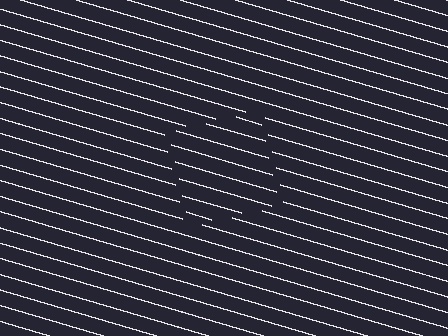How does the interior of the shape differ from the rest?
The interior of the shape contains the same grating, shifted by half a period — the contour is defined by the phase discontinuity where line-ends from the inner and outer gratings abut.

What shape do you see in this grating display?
An illusory square. The interior of the shape contains the same grating, shifted by half a period — the contour is defined by the phase discontinuity where line-ends from the inner and outer gratings abut.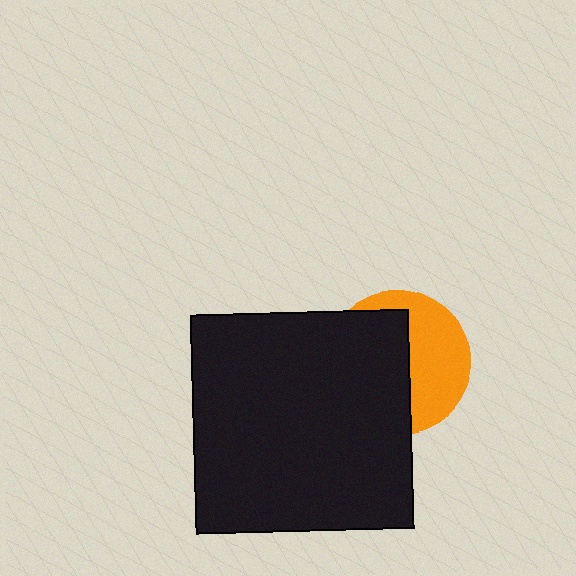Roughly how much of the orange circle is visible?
About half of it is visible (roughly 45%).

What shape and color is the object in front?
The object in front is a black square.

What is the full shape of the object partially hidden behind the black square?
The partially hidden object is an orange circle.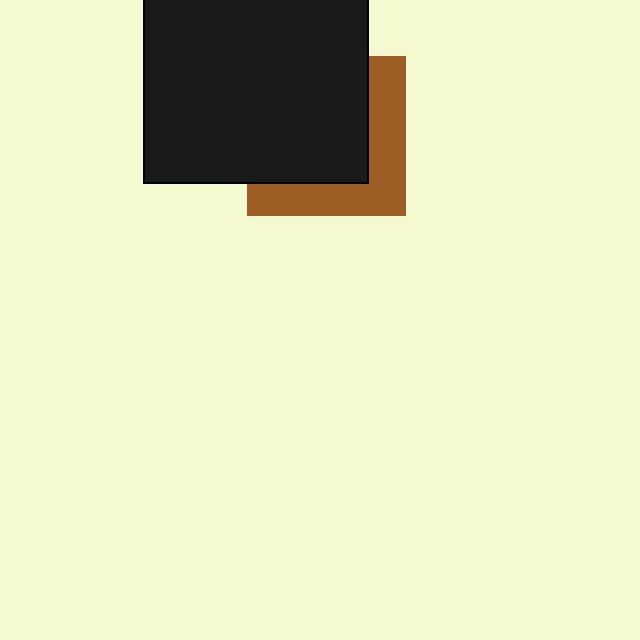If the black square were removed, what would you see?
You would see the complete brown square.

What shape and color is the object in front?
The object in front is a black square.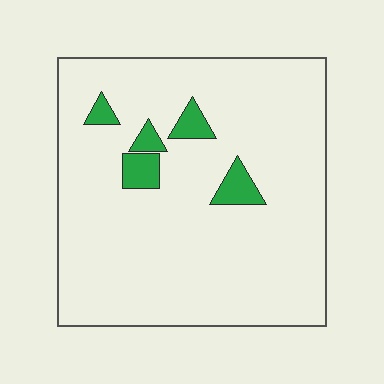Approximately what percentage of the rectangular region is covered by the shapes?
Approximately 5%.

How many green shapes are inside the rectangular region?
5.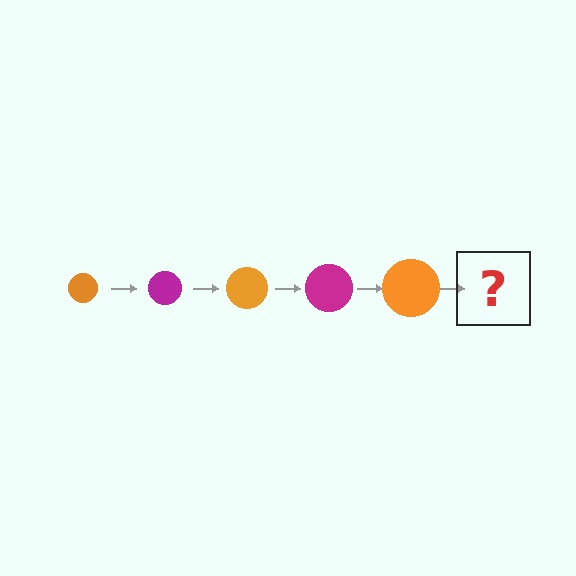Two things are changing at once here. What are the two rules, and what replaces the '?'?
The two rules are that the circle grows larger each step and the color cycles through orange and magenta. The '?' should be a magenta circle, larger than the previous one.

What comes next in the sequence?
The next element should be a magenta circle, larger than the previous one.